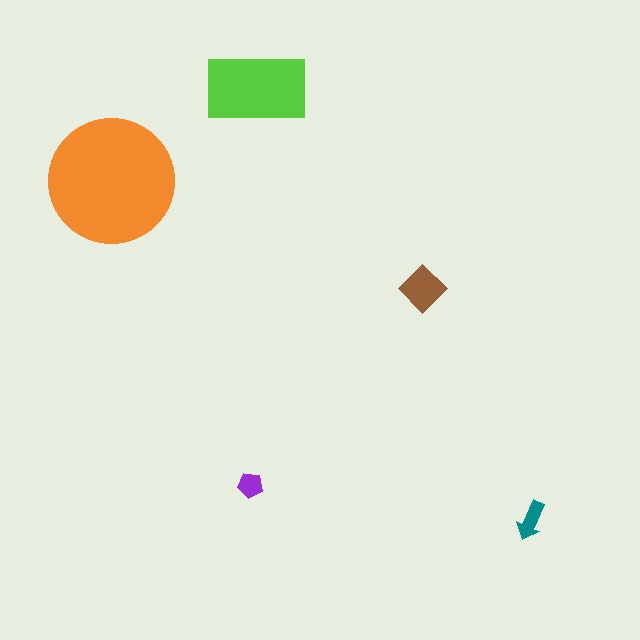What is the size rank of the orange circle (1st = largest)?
1st.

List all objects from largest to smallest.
The orange circle, the lime rectangle, the brown diamond, the teal arrow, the purple pentagon.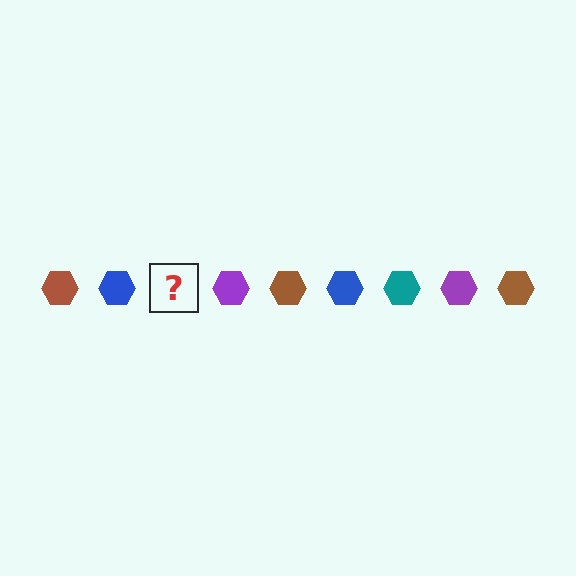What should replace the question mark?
The question mark should be replaced with a teal hexagon.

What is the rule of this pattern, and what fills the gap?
The rule is that the pattern cycles through brown, blue, teal, purple hexagons. The gap should be filled with a teal hexagon.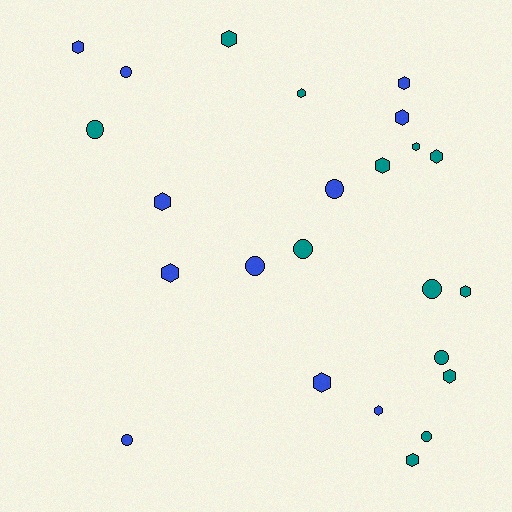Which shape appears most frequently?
Hexagon, with 15 objects.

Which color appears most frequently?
Teal, with 13 objects.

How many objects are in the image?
There are 24 objects.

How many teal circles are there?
There are 5 teal circles.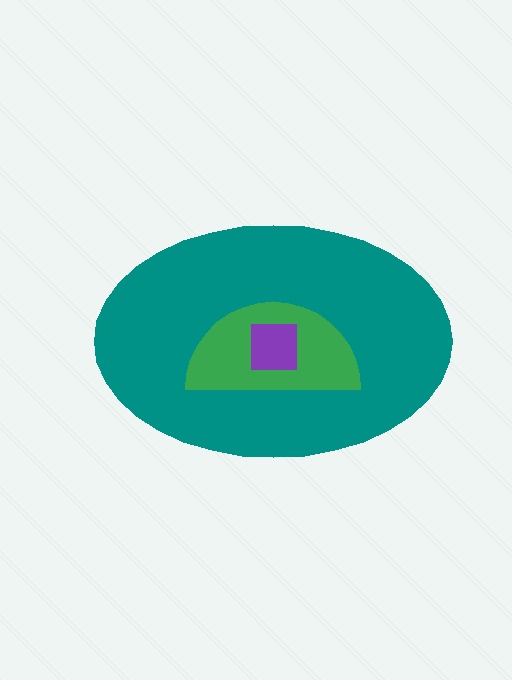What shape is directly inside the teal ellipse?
The green semicircle.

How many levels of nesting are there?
3.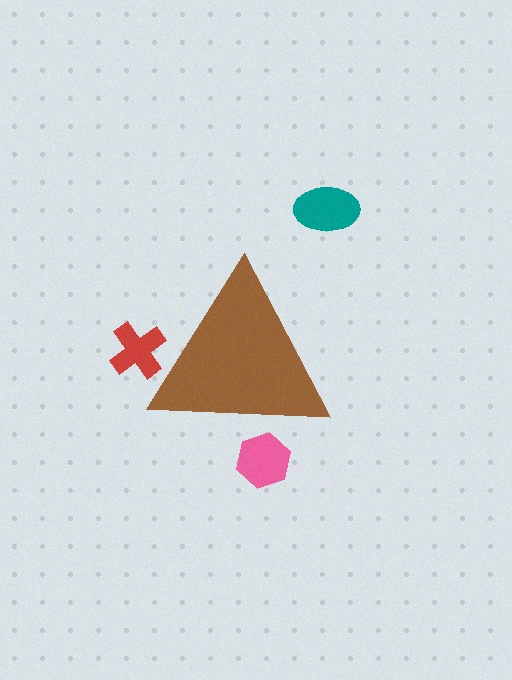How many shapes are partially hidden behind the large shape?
2 shapes are partially hidden.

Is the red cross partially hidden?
Yes, the red cross is partially hidden behind the brown triangle.